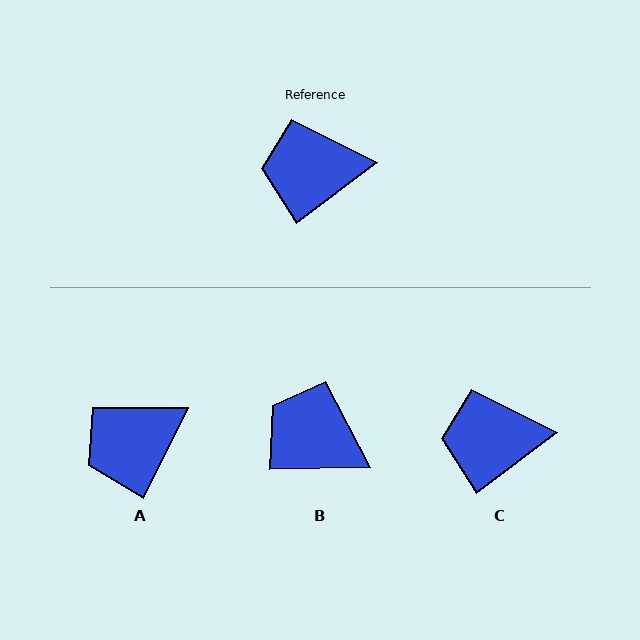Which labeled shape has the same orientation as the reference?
C.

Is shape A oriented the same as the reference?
No, it is off by about 27 degrees.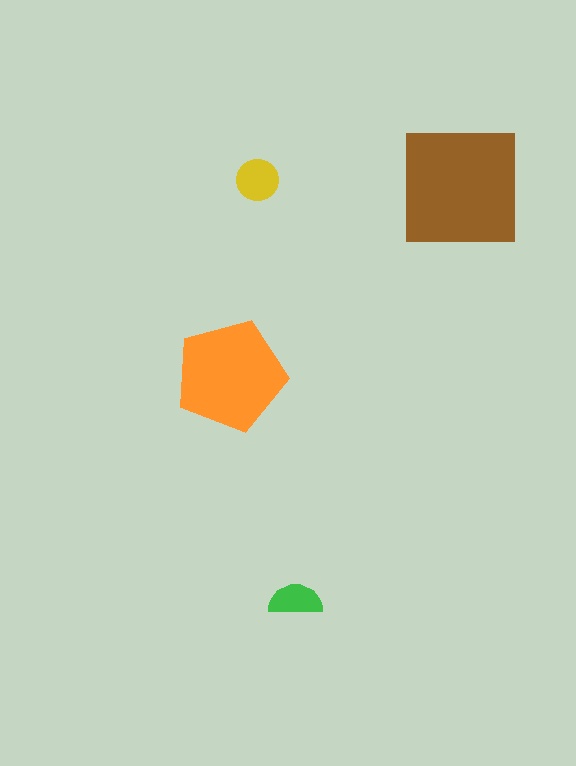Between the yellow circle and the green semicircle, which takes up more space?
The yellow circle.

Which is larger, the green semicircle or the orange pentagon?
The orange pentagon.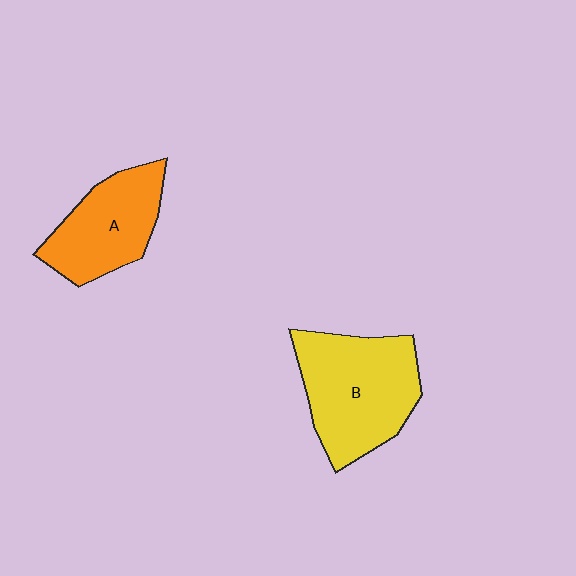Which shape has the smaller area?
Shape A (orange).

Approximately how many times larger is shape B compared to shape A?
Approximately 1.4 times.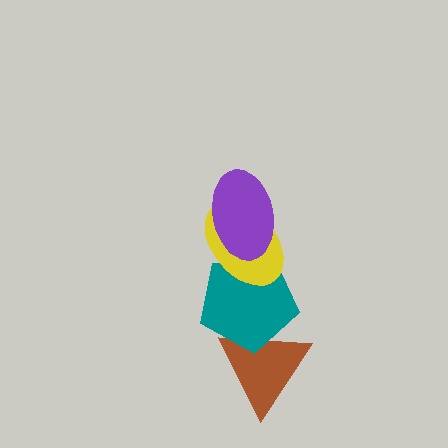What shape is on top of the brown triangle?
The teal pentagon is on top of the brown triangle.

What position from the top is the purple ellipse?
The purple ellipse is 1st from the top.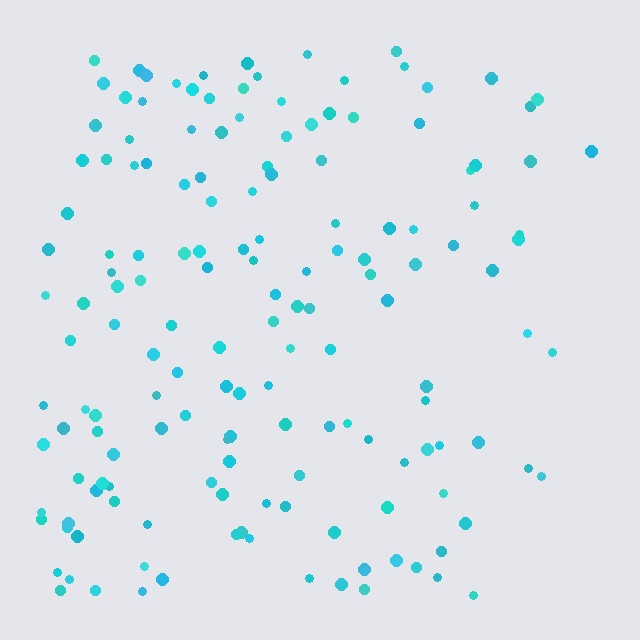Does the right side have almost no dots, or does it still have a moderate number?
Still a moderate number, just noticeably fewer than the left.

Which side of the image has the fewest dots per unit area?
The right.